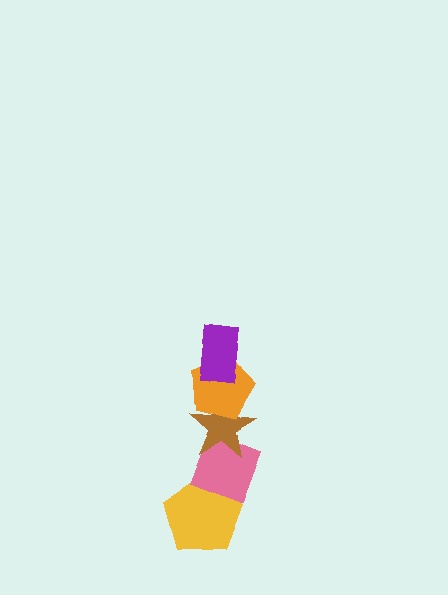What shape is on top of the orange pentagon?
The purple rectangle is on top of the orange pentagon.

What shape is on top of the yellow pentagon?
The pink diamond is on top of the yellow pentagon.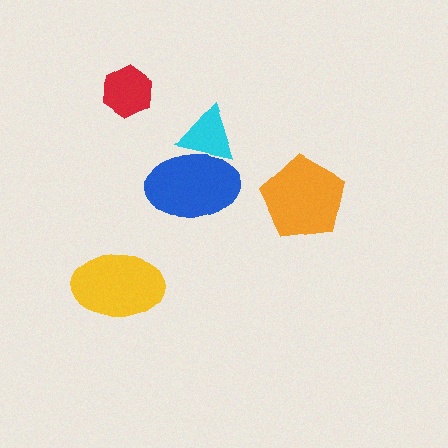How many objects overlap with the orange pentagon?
0 objects overlap with the orange pentagon.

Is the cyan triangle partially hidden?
Yes, it is partially covered by another shape.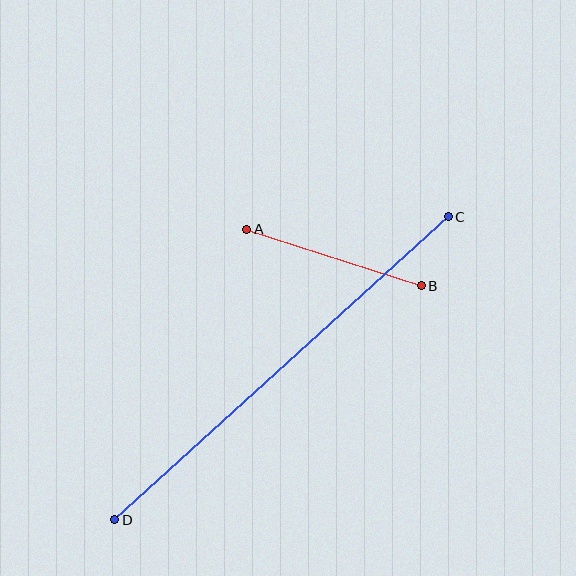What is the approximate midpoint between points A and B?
The midpoint is at approximately (334, 258) pixels.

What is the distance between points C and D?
The distance is approximately 451 pixels.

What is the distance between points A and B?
The distance is approximately 183 pixels.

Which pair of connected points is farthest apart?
Points C and D are farthest apart.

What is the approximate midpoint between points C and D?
The midpoint is at approximately (282, 368) pixels.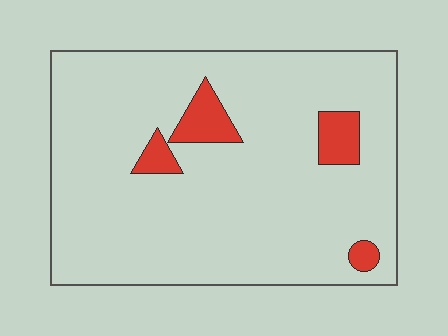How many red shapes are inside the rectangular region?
4.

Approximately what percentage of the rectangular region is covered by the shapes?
Approximately 10%.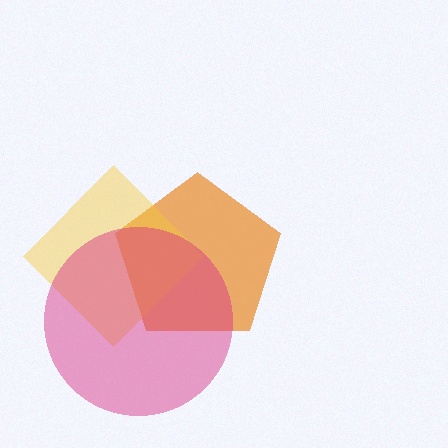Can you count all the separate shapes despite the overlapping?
Yes, there are 3 separate shapes.